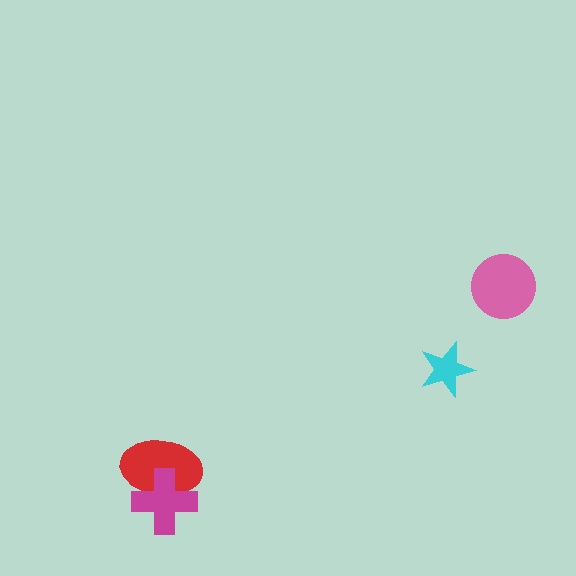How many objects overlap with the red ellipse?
1 object overlaps with the red ellipse.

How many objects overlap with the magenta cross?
1 object overlaps with the magenta cross.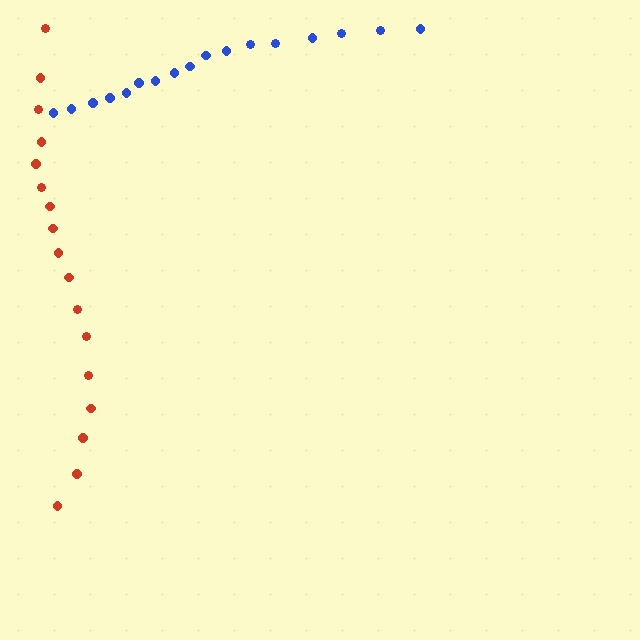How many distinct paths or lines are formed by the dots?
There are 2 distinct paths.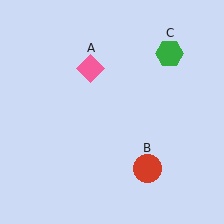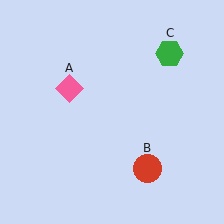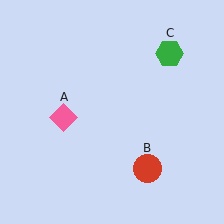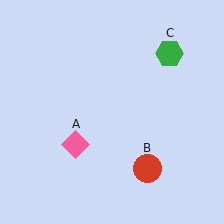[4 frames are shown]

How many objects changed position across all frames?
1 object changed position: pink diamond (object A).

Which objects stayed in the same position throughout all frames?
Red circle (object B) and green hexagon (object C) remained stationary.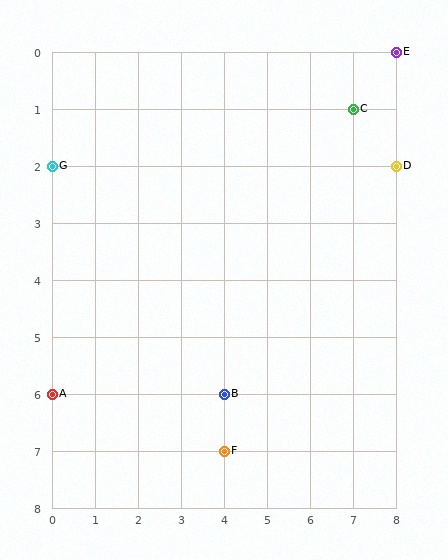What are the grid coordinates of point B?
Point B is at grid coordinates (4, 6).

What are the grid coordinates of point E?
Point E is at grid coordinates (8, 0).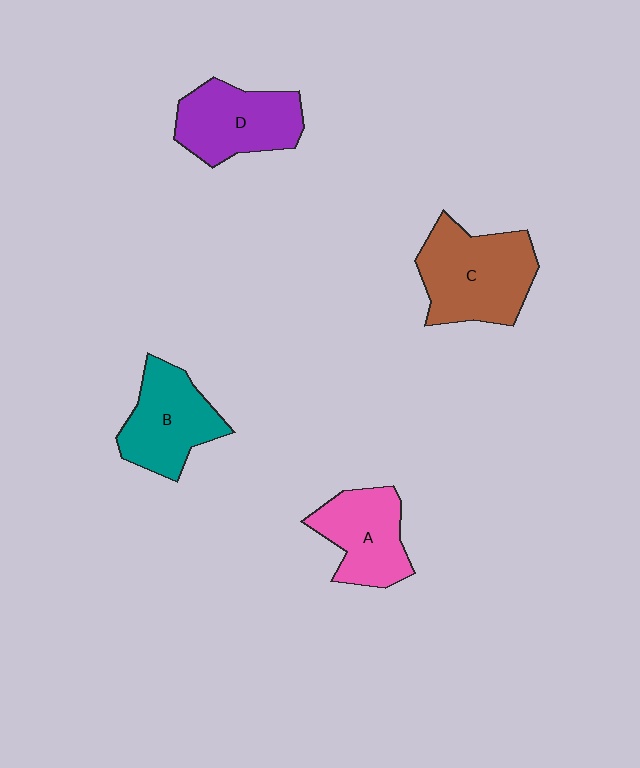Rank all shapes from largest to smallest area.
From largest to smallest: C (brown), D (purple), B (teal), A (pink).